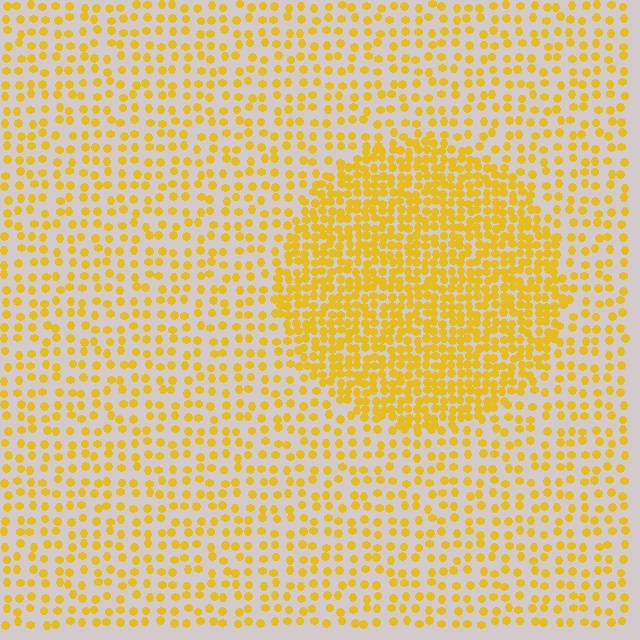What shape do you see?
I see a circle.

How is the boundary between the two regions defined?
The boundary is defined by a change in element density (approximately 2.2x ratio). All elements are the same color, size, and shape.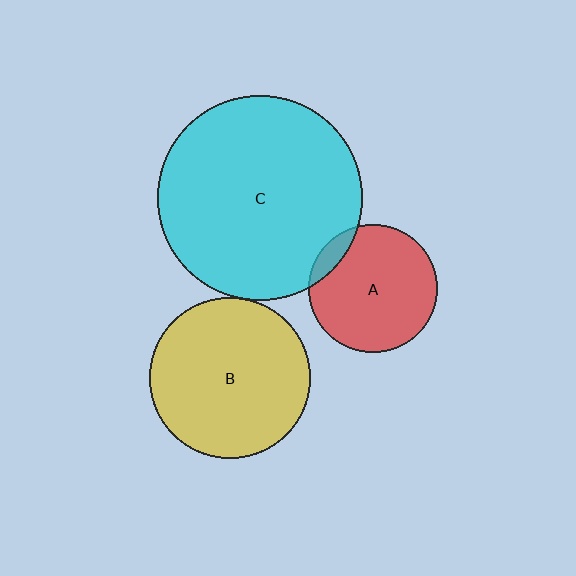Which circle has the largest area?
Circle C (cyan).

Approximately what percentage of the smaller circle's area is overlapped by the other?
Approximately 10%.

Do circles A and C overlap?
Yes.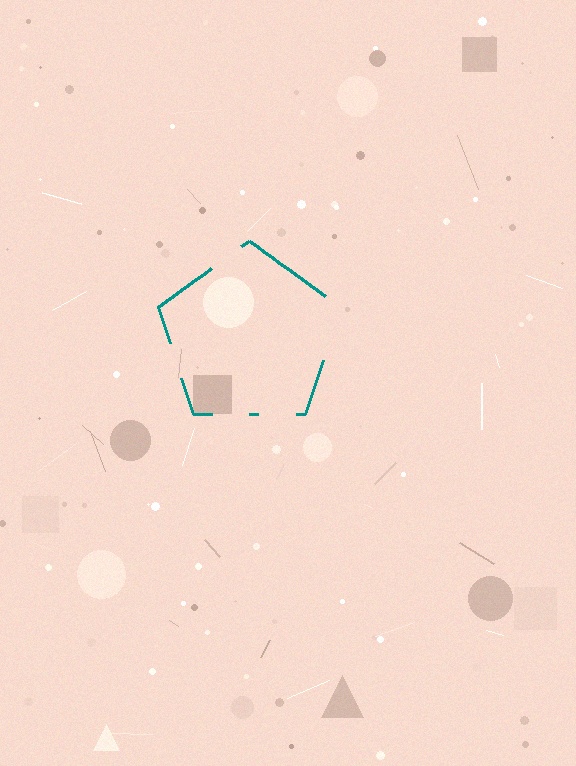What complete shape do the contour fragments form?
The contour fragments form a pentagon.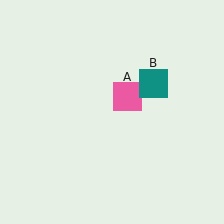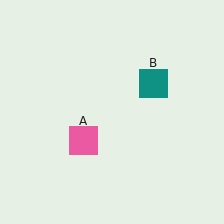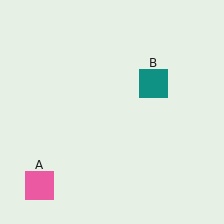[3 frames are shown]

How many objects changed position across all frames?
1 object changed position: pink square (object A).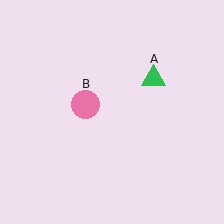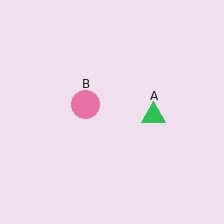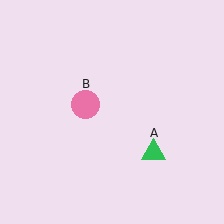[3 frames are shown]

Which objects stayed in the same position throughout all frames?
Pink circle (object B) remained stationary.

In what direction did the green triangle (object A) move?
The green triangle (object A) moved down.